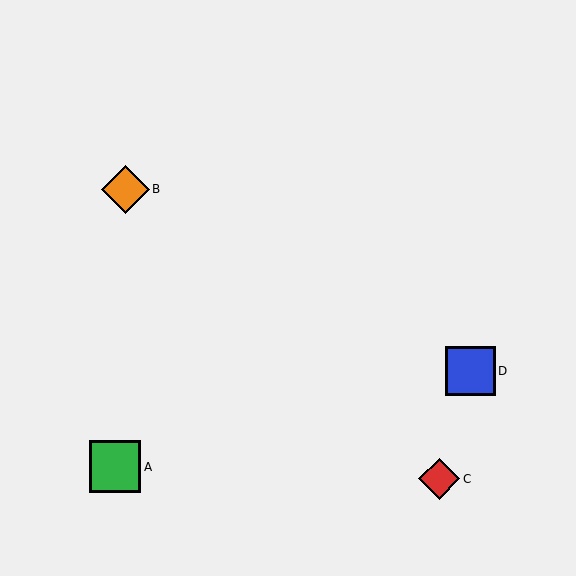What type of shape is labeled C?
Shape C is a red diamond.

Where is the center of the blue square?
The center of the blue square is at (471, 371).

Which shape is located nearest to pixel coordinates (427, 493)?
The red diamond (labeled C) at (439, 479) is nearest to that location.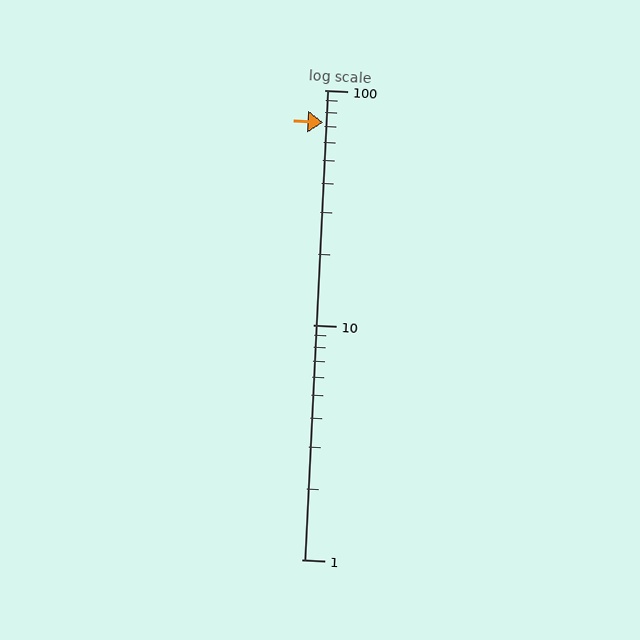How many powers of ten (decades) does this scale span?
The scale spans 2 decades, from 1 to 100.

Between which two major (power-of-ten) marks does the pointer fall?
The pointer is between 10 and 100.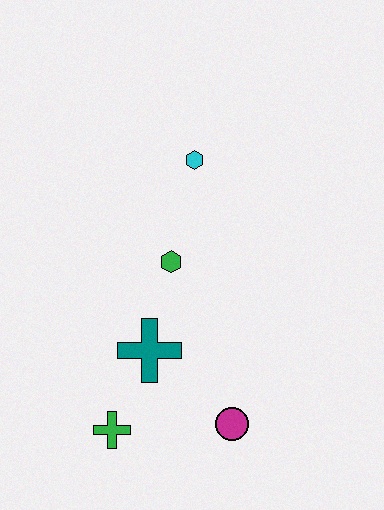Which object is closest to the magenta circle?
The teal cross is closest to the magenta circle.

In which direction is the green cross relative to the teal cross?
The green cross is below the teal cross.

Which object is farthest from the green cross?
The cyan hexagon is farthest from the green cross.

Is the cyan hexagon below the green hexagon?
No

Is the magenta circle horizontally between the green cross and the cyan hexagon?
No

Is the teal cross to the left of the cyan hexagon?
Yes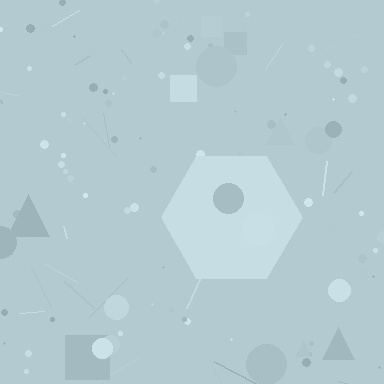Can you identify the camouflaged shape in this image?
The camouflaged shape is a hexagon.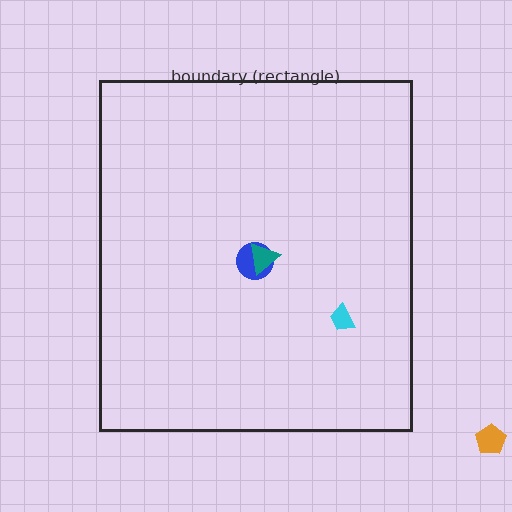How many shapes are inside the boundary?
3 inside, 1 outside.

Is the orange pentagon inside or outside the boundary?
Outside.